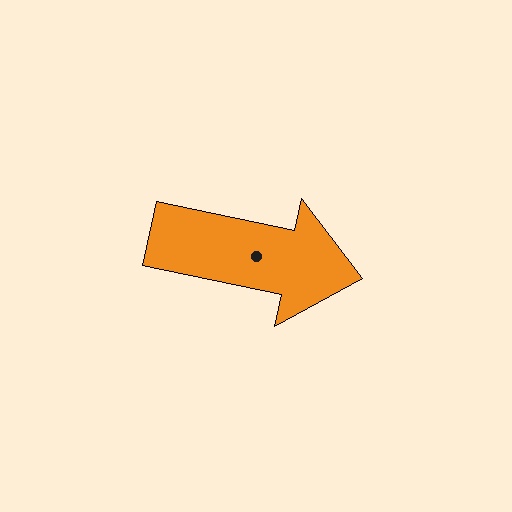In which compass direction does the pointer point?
East.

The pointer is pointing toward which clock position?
Roughly 3 o'clock.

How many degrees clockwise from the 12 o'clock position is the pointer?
Approximately 102 degrees.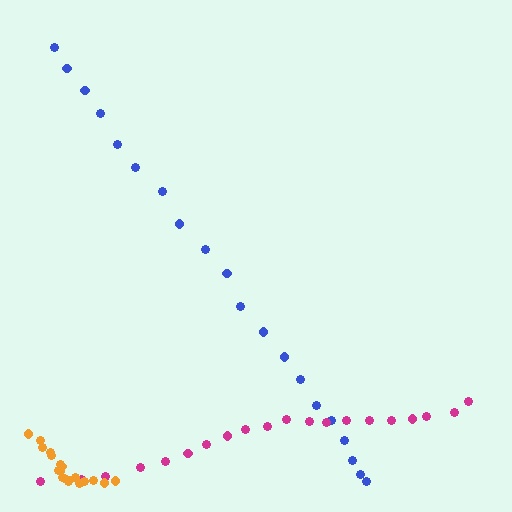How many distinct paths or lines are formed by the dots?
There are 3 distinct paths.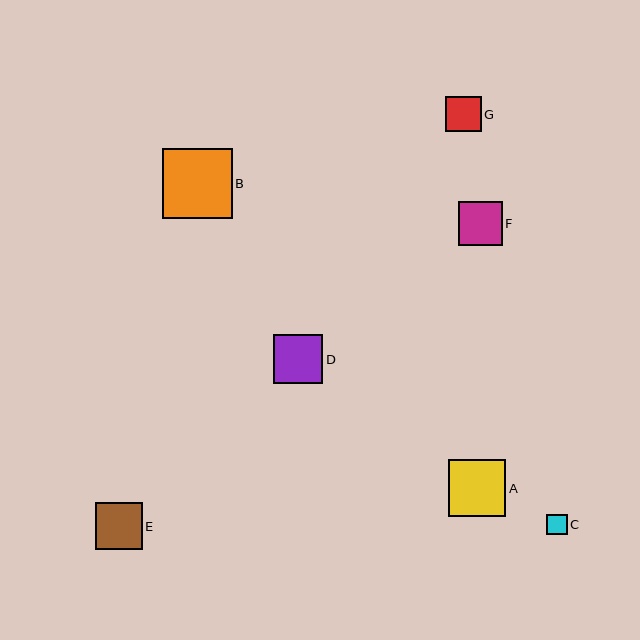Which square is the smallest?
Square C is the smallest with a size of approximately 21 pixels.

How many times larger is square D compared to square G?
Square D is approximately 1.4 times the size of square G.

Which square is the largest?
Square B is the largest with a size of approximately 70 pixels.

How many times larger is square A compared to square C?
Square A is approximately 2.8 times the size of square C.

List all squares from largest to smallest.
From largest to smallest: B, A, D, E, F, G, C.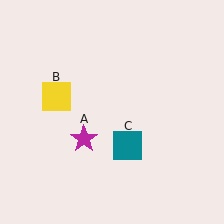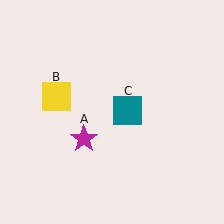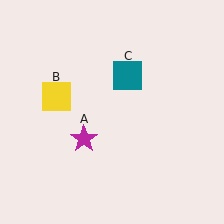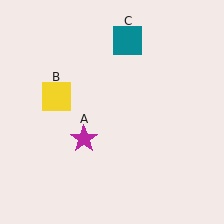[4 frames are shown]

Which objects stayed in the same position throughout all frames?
Magenta star (object A) and yellow square (object B) remained stationary.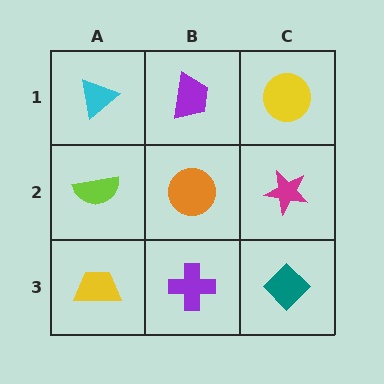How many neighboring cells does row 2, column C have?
3.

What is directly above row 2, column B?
A purple trapezoid.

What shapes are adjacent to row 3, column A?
A lime semicircle (row 2, column A), a purple cross (row 3, column B).